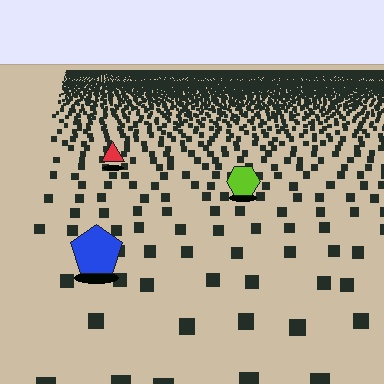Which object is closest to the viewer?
The blue pentagon is closest. The texture marks near it are larger and more spread out.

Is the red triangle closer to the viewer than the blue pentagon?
No. The blue pentagon is closer — you can tell from the texture gradient: the ground texture is coarser near it.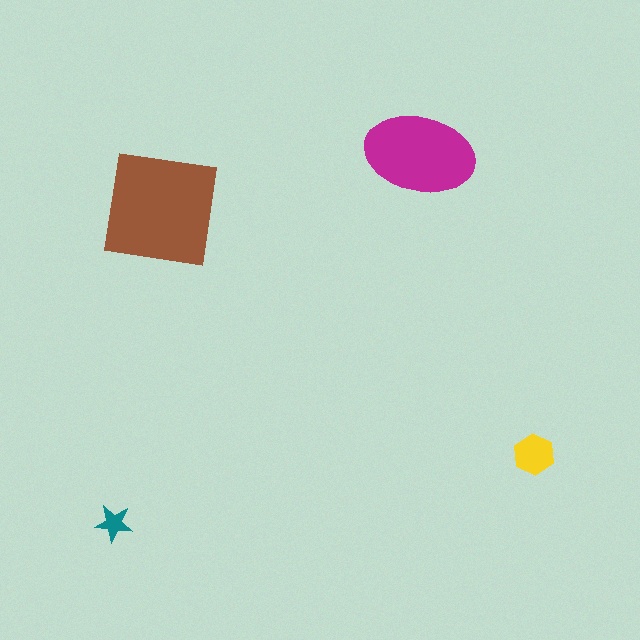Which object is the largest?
The brown square.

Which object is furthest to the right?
The yellow hexagon is rightmost.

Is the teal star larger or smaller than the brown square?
Smaller.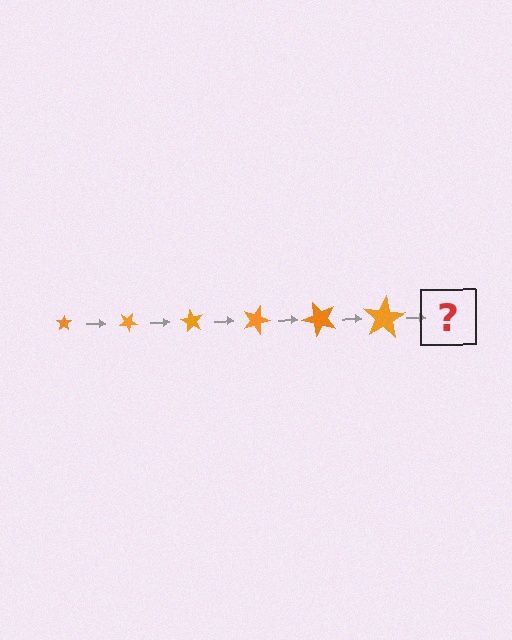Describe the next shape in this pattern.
It should be a star, larger than the previous one and rotated 180 degrees from the start.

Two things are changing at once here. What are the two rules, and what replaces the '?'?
The two rules are that the star grows larger each step and it rotates 30 degrees each step. The '?' should be a star, larger than the previous one and rotated 180 degrees from the start.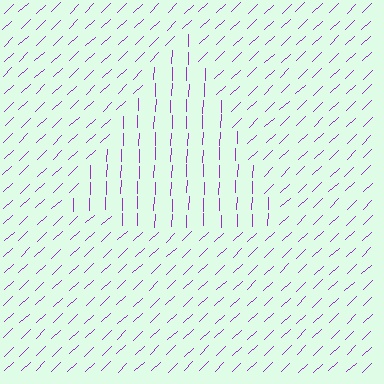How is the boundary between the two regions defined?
The boundary is defined purely by a change in line orientation (approximately 45 degrees difference). All lines are the same color and thickness.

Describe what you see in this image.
The image is filled with small purple line segments. A triangle region in the image has lines oriented differently from the surrounding lines, creating a visible texture boundary.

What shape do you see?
I see a triangle.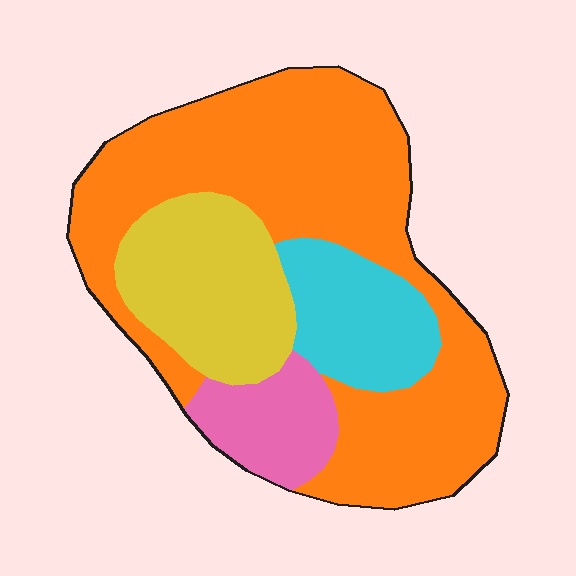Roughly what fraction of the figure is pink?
Pink covers 10% of the figure.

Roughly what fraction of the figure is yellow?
Yellow takes up about one fifth (1/5) of the figure.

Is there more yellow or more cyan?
Yellow.